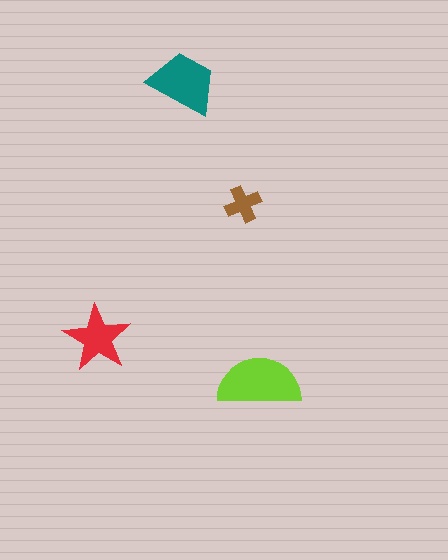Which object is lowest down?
The lime semicircle is bottommost.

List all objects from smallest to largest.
The brown cross, the red star, the teal trapezoid, the lime semicircle.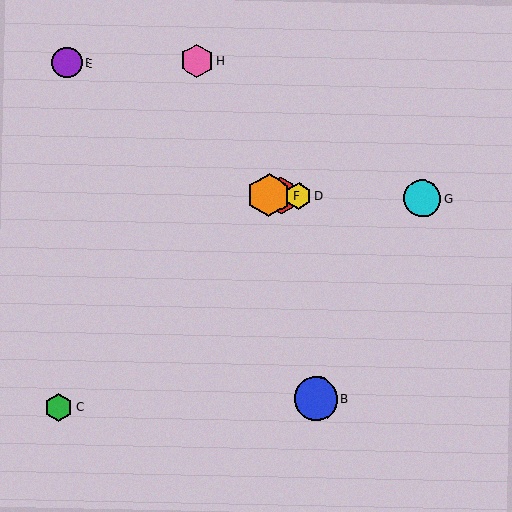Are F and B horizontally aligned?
No, F is at y≈195 and B is at y≈399.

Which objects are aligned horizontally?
Objects A, D, F, G are aligned horizontally.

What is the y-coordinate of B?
Object B is at y≈399.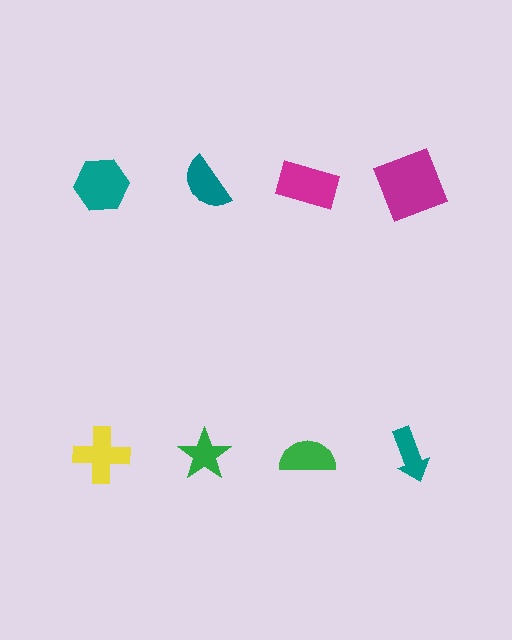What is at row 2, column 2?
A green star.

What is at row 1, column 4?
A magenta square.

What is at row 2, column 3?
A green semicircle.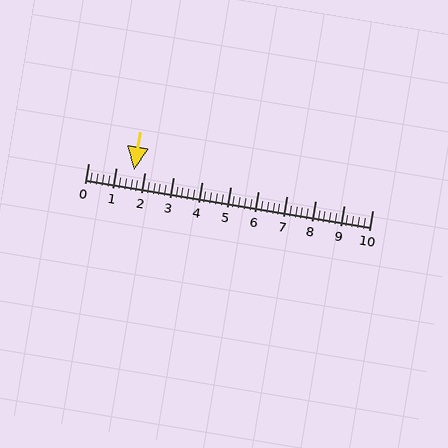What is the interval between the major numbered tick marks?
The major tick marks are spaced 1 units apart.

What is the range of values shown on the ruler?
The ruler shows values from 0 to 10.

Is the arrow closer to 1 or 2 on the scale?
The arrow is closer to 2.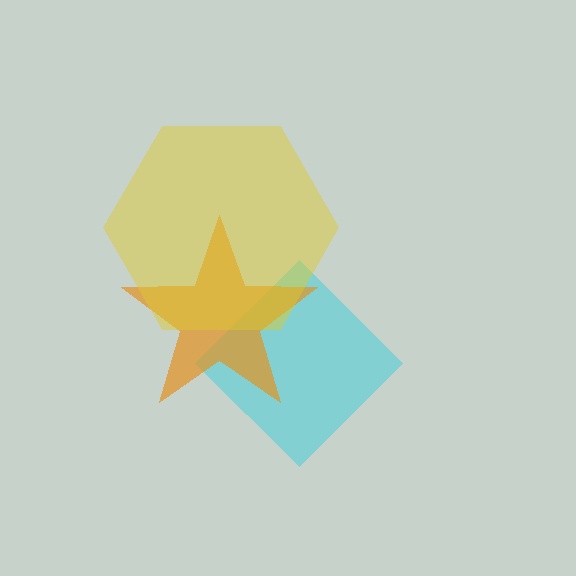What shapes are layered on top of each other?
The layered shapes are: a cyan diamond, an orange star, a yellow hexagon.